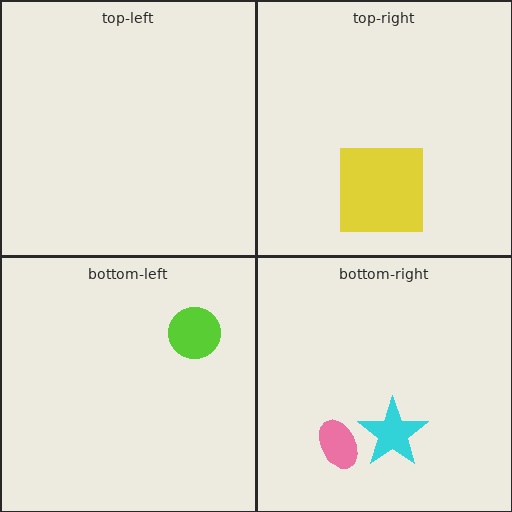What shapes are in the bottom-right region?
The cyan star, the pink ellipse.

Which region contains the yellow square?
The top-right region.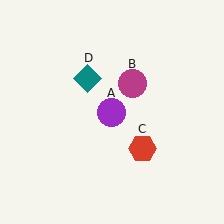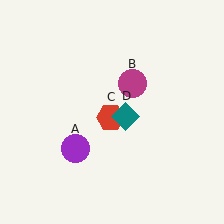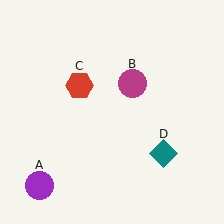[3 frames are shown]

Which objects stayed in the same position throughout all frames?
Magenta circle (object B) remained stationary.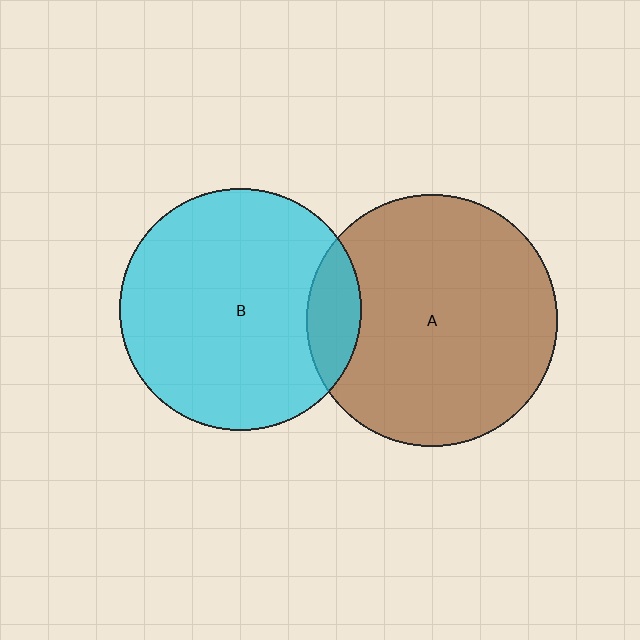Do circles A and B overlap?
Yes.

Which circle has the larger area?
Circle A (brown).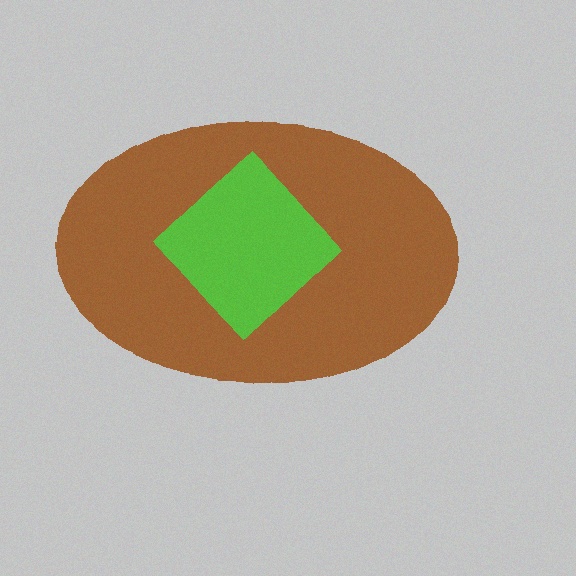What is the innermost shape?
The lime diamond.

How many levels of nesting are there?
2.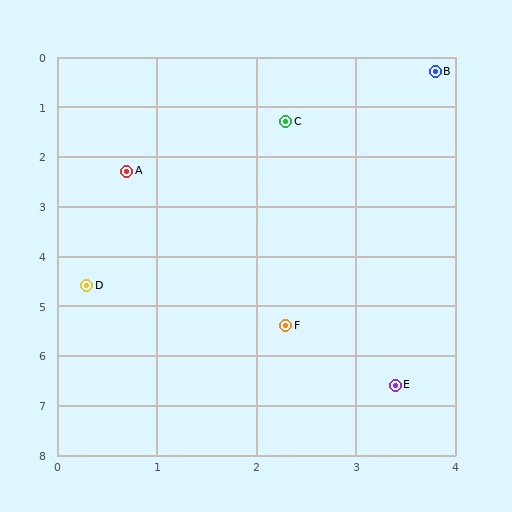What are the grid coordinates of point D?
Point D is at approximately (0.3, 4.6).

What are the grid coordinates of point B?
Point B is at approximately (3.8, 0.3).